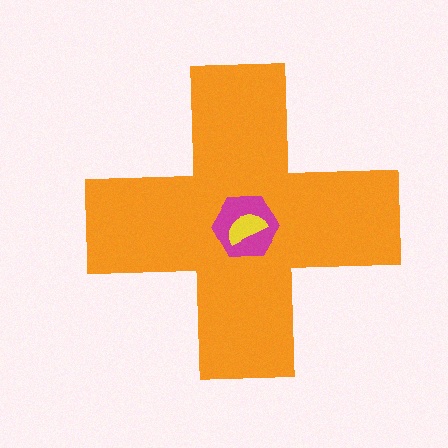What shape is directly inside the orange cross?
The magenta hexagon.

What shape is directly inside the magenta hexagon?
The yellow semicircle.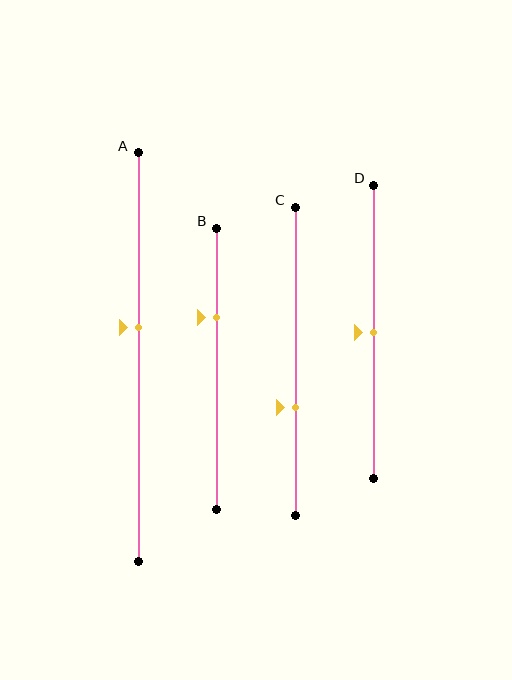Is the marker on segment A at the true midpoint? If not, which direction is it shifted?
No, the marker on segment A is shifted upward by about 7% of the segment length.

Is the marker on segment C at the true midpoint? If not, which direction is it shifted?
No, the marker on segment C is shifted downward by about 15% of the segment length.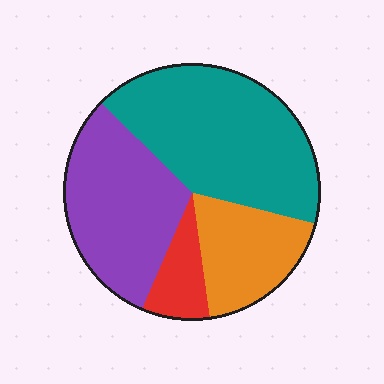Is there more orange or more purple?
Purple.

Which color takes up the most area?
Teal, at roughly 40%.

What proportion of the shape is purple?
Purple takes up between a sixth and a third of the shape.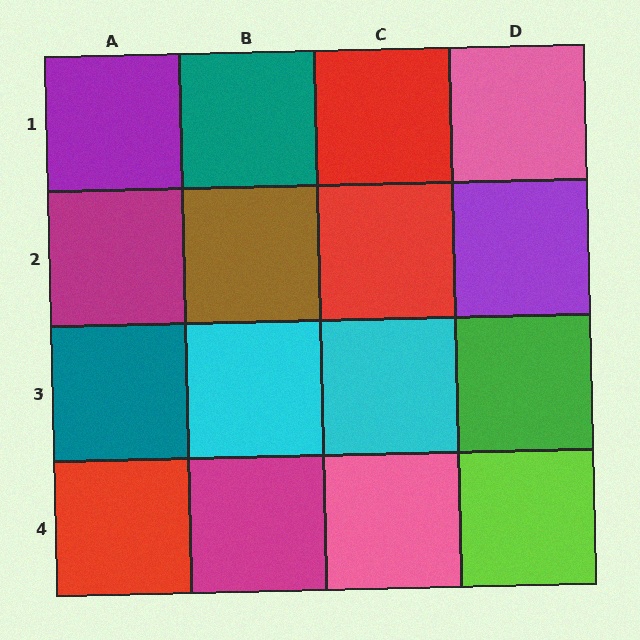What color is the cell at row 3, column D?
Green.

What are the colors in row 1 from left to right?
Purple, teal, red, pink.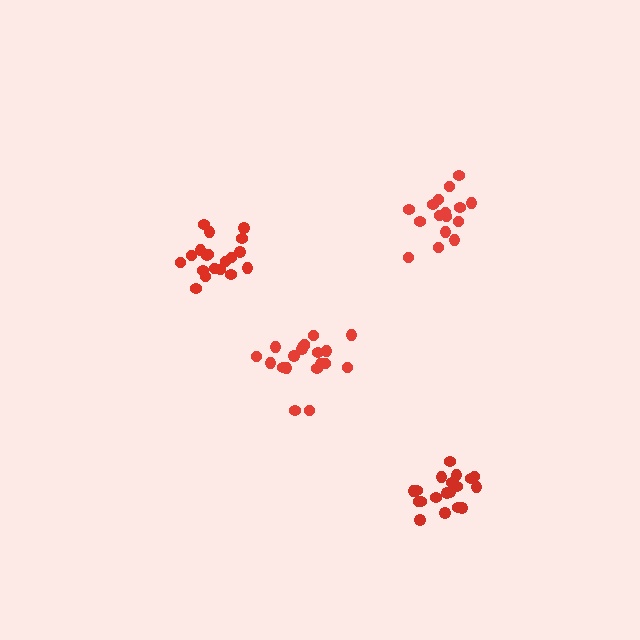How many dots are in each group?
Group 1: 19 dots, Group 2: 19 dots, Group 3: 16 dots, Group 4: 19 dots (73 total).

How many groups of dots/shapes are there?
There are 4 groups.